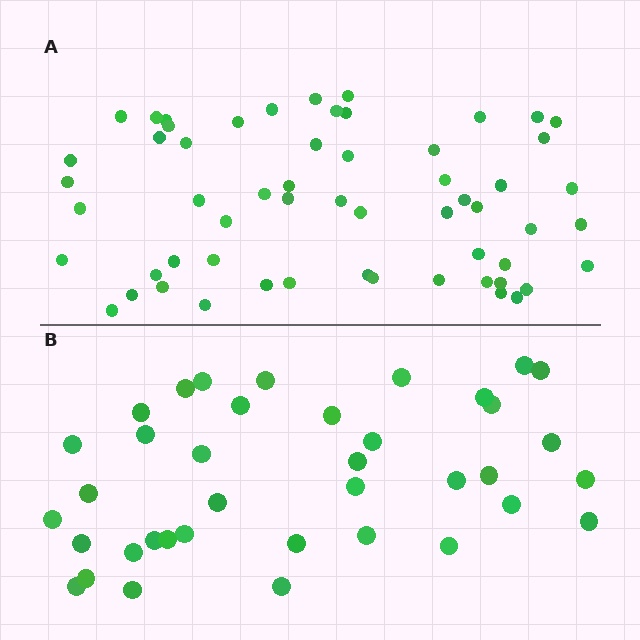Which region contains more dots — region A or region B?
Region A (the top region) has more dots.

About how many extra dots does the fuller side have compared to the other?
Region A has approximately 20 more dots than region B.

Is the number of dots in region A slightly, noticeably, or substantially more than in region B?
Region A has substantially more. The ratio is roughly 1.5 to 1.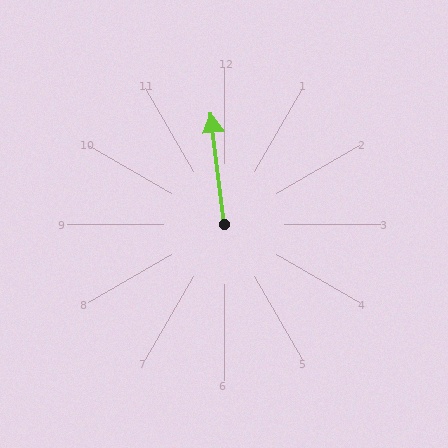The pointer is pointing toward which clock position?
Roughly 12 o'clock.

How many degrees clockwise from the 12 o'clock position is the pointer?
Approximately 353 degrees.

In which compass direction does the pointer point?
North.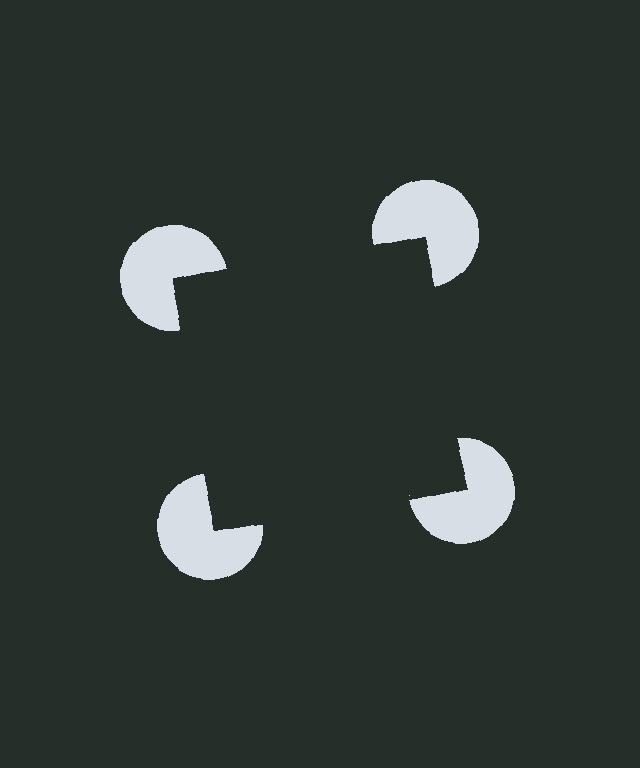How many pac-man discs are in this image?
There are 4 — one at each vertex of the illusory square.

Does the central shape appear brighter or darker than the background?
It typically appears slightly darker than the background, even though no actual brightness change is drawn.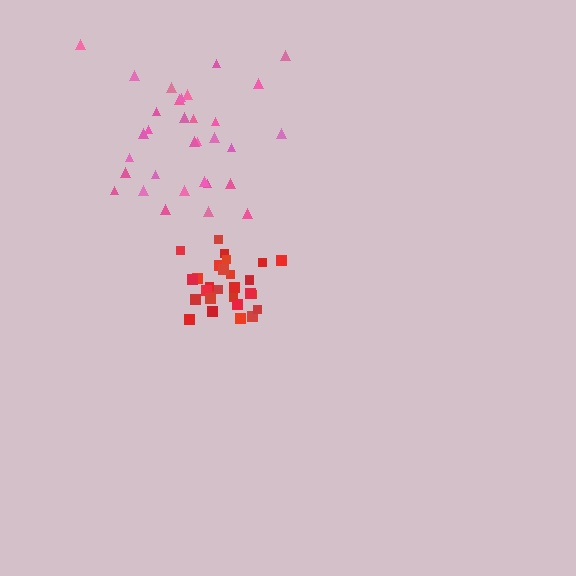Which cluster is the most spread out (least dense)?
Pink.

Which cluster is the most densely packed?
Red.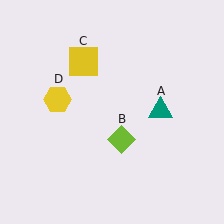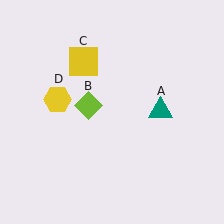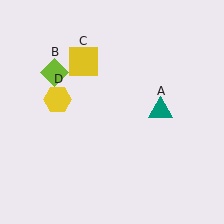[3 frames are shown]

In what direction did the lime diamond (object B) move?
The lime diamond (object B) moved up and to the left.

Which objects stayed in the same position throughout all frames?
Teal triangle (object A) and yellow square (object C) and yellow hexagon (object D) remained stationary.